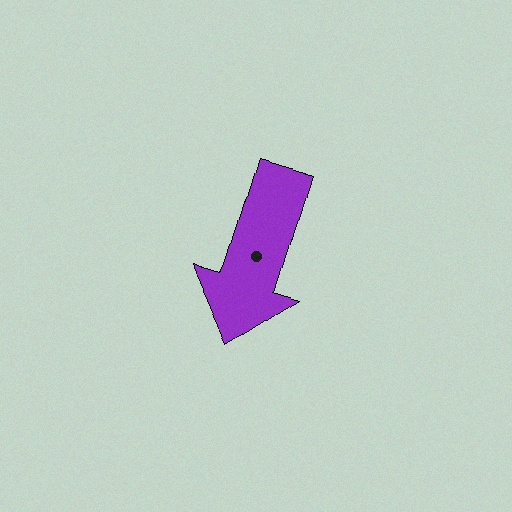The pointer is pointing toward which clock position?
Roughly 7 o'clock.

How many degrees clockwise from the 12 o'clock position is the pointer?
Approximately 197 degrees.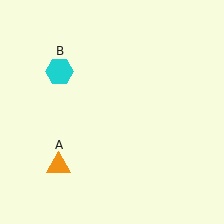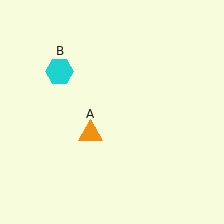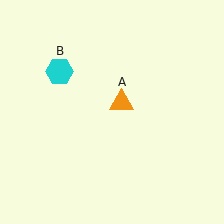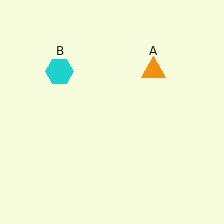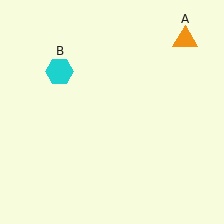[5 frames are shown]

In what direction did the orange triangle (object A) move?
The orange triangle (object A) moved up and to the right.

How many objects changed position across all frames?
1 object changed position: orange triangle (object A).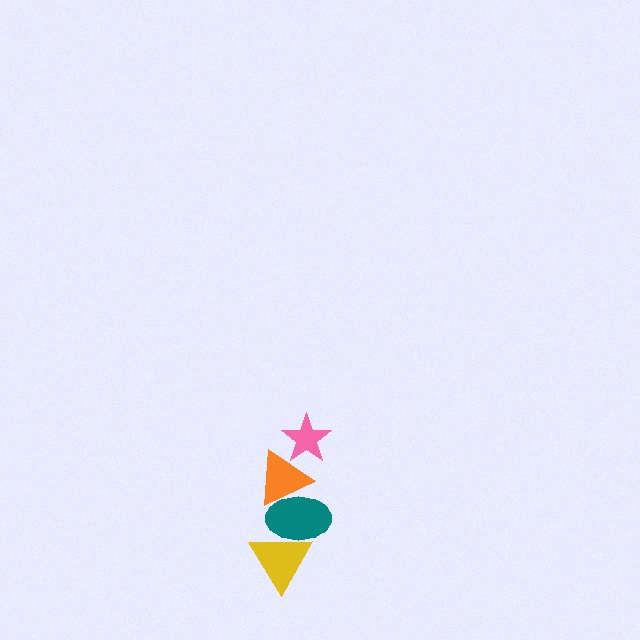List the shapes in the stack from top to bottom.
From top to bottom: the pink star, the orange triangle, the teal ellipse, the yellow triangle.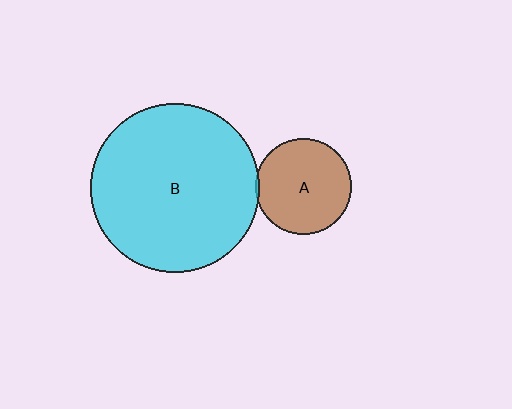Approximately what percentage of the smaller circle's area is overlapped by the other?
Approximately 5%.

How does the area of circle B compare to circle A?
Approximately 3.1 times.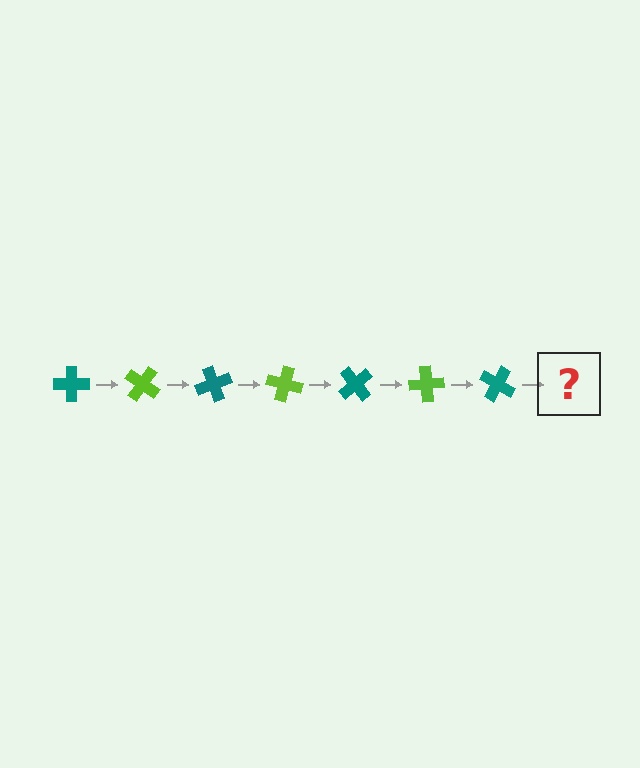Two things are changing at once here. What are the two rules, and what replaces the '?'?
The two rules are that it rotates 35 degrees each step and the color cycles through teal and lime. The '?' should be a lime cross, rotated 245 degrees from the start.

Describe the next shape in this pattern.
It should be a lime cross, rotated 245 degrees from the start.